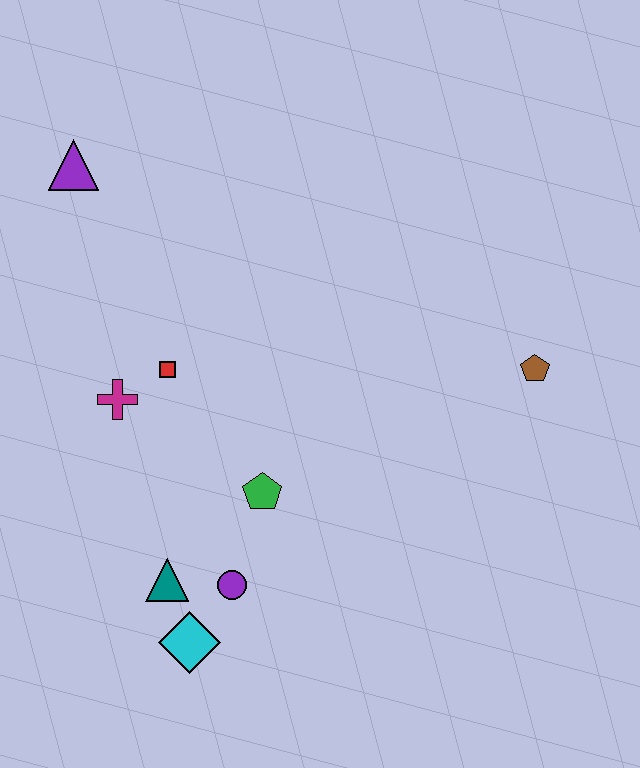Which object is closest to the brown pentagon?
The green pentagon is closest to the brown pentagon.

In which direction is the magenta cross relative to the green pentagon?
The magenta cross is to the left of the green pentagon.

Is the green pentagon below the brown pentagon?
Yes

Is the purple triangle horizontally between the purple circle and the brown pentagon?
No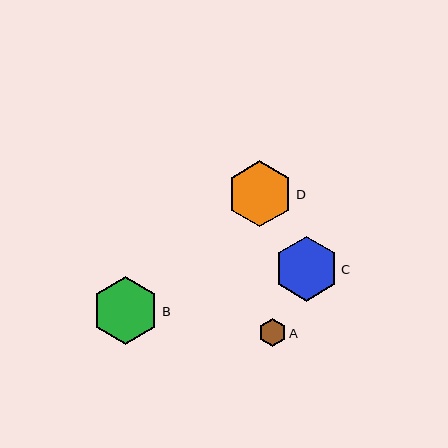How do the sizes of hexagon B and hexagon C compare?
Hexagon B and hexagon C are approximately the same size.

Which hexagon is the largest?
Hexagon B is the largest with a size of approximately 67 pixels.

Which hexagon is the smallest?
Hexagon A is the smallest with a size of approximately 28 pixels.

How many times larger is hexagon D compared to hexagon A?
Hexagon D is approximately 2.4 times the size of hexagon A.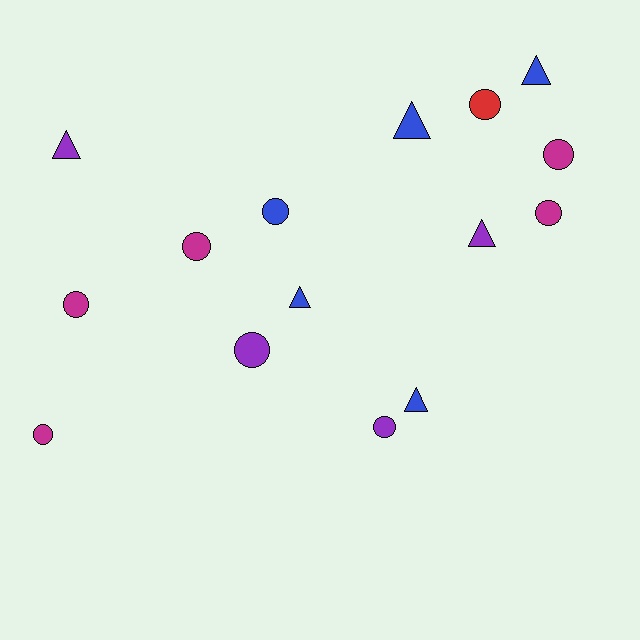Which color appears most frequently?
Magenta, with 5 objects.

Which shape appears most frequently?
Circle, with 9 objects.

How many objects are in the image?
There are 15 objects.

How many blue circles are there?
There is 1 blue circle.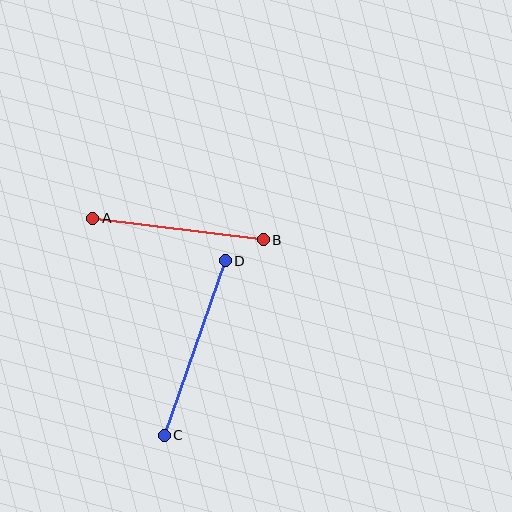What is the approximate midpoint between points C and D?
The midpoint is at approximately (195, 348) pixels.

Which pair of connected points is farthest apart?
Points C and D are farthest apart.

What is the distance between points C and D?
The distance is approximately 185 pixels.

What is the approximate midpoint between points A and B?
The midpoint is at approximately (178, 229) pixels.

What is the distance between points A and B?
The distance is approximately 172 pixels.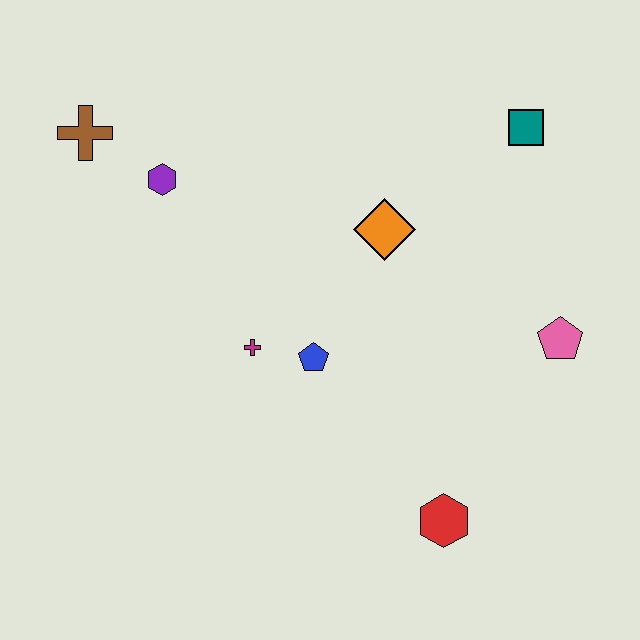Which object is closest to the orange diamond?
The blue pentagon is closest to the orange diamond.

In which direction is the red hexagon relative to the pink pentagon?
The red hexagon is below the pink pentagon.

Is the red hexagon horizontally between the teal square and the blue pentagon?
Yes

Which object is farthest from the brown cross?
The red hexagon is farthest from the brown cross.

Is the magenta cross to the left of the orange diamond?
Yes